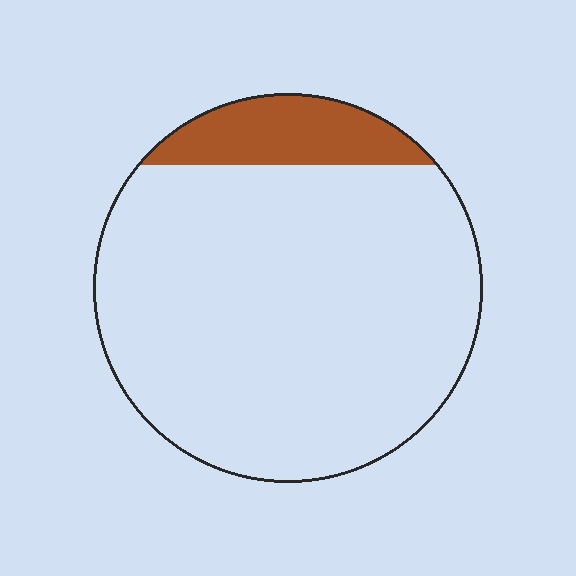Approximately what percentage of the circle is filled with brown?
Approximately 15%.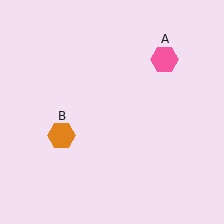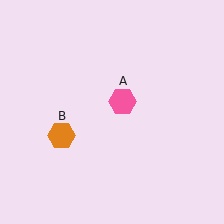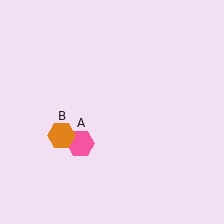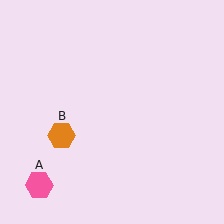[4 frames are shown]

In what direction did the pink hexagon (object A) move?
The pink hexagon (object A) moved down and to the left.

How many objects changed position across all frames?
1 object changed position: pink hexagon (object A).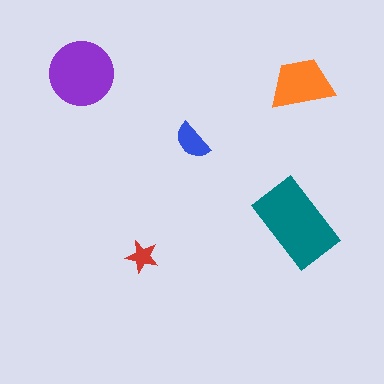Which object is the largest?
The teal rectangle.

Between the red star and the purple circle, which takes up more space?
The purple circle.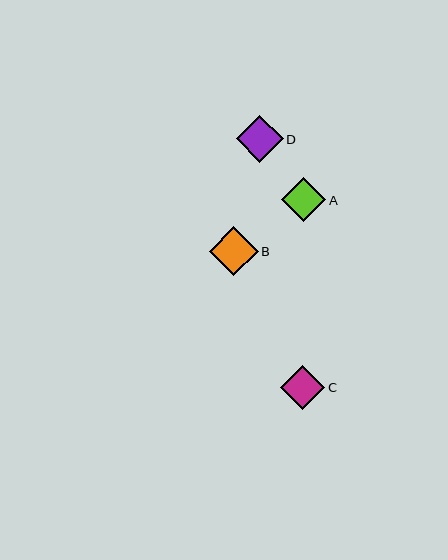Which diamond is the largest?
Diamond B is the largest with a size of approximately 49 pixels.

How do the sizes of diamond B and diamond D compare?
Diamond B and diamond D are approximately the same size.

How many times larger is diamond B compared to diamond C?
Diamond B is approximately 1.1 times the size of diamond C.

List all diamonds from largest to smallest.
From largest to smallest: B, D, C, A.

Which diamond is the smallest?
Diamond A is the smallest with a size of approximately 44 pixels.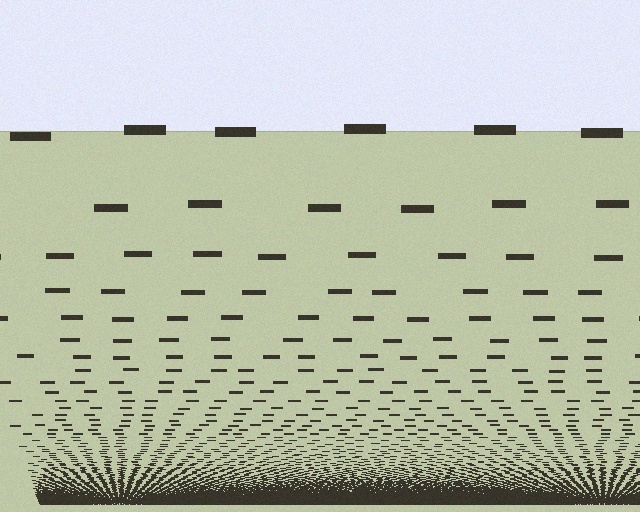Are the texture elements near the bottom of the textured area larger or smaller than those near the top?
Smaller. The gradient is inverted — elements near the bottom are smaller and denser.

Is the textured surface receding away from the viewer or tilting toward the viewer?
The surface appears to tilt toward the viewer. Texture elements get larger and sparser toward the top.